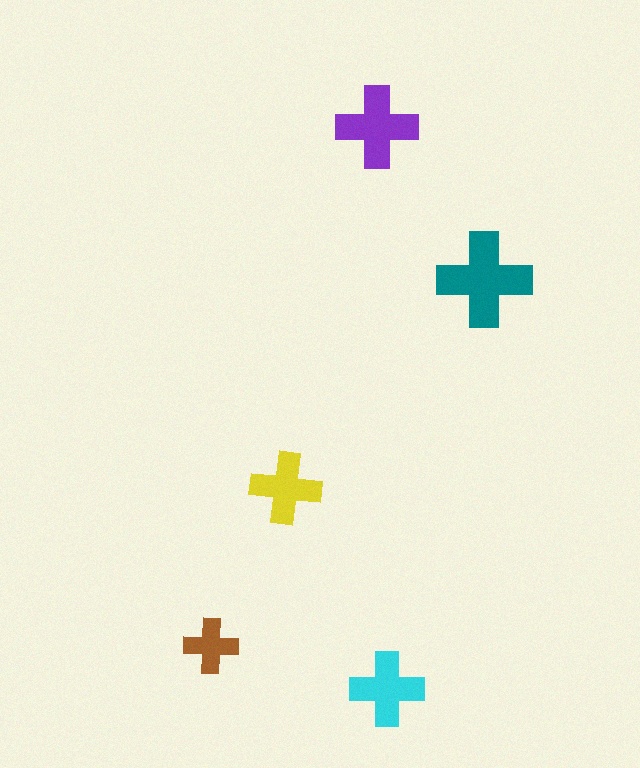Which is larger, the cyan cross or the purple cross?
The purple one.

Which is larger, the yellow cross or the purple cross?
The purple one.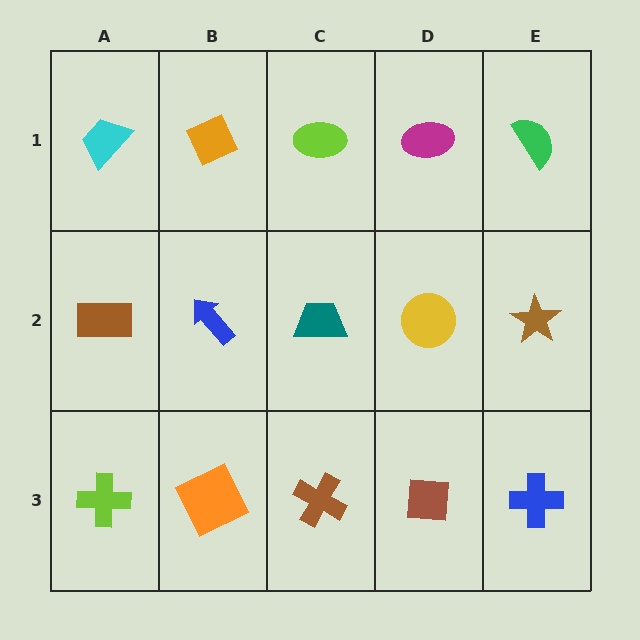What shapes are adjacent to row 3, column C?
A teal trapezoid (row 2, column C), an orange square (row 3, column B), a brown square (row 3, column D).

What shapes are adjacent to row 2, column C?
A lime ellipse (row 1, column C), a brown cross (row 3, column C), a blue arrow (row 2, column B), a yellow circle (row 2, column D).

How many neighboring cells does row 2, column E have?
3.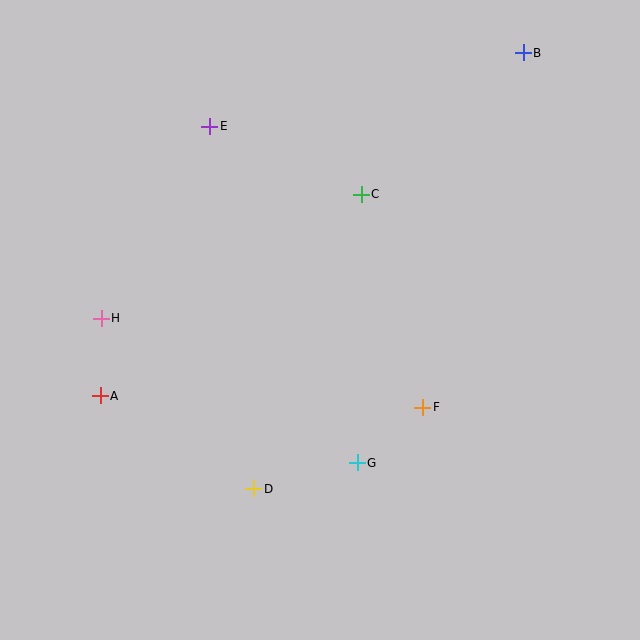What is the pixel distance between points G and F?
The distance between G and F is 86 pixels.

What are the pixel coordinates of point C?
Point C is at (361, 194).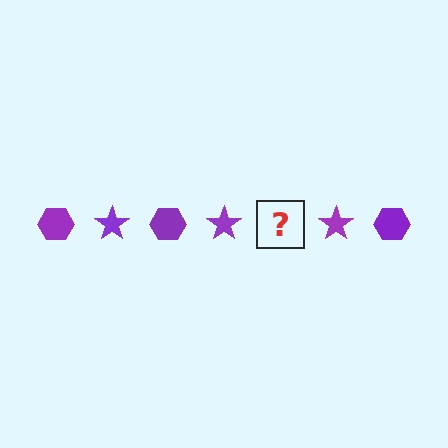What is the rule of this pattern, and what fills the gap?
The rule is that the pattern cycles through hexagon, star shapes in purple. The gap should be filled with a purple hexagon.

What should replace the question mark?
The question mark should be replaced with a purple hexagon.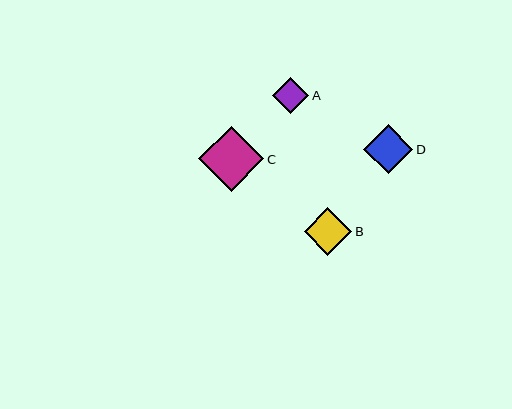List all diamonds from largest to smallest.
From largest to smallest: C, D, B, A.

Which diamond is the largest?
Diamond C is the largest with a size of approximately 65 pixels.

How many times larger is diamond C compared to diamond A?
Diamond C is approximately 1.8 times the size of diamond A.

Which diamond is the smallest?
Diamond A is the smallest with a size of approximately 36 pixels.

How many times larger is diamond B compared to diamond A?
Diamond B is approximately 1.3 times the size of diamond A.